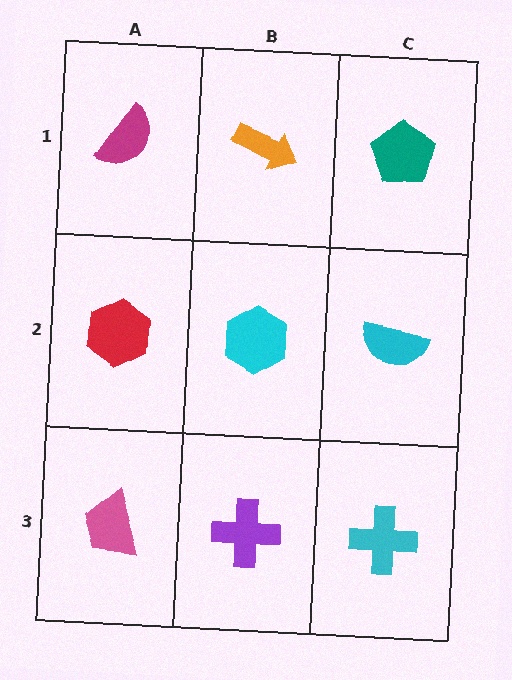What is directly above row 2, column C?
A teal pentagon.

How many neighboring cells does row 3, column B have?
3.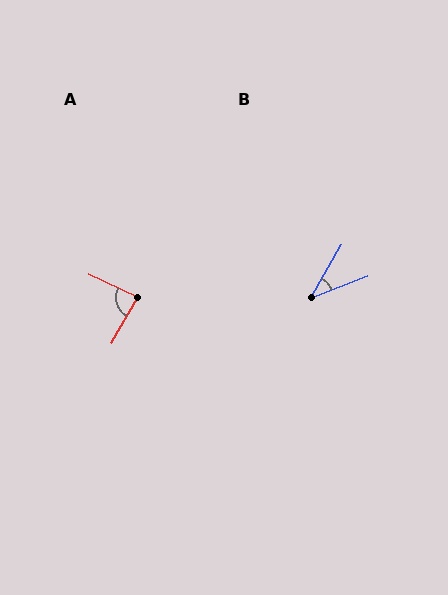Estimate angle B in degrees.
Approximately 39 degrees.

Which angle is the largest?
A, at approximately 86 degrees.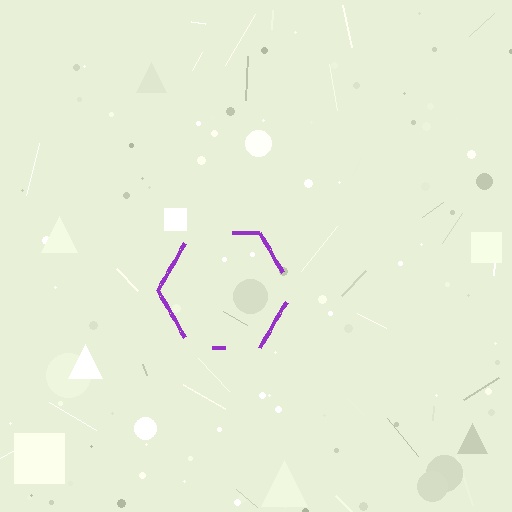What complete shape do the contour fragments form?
The contour fragments form a hexagon.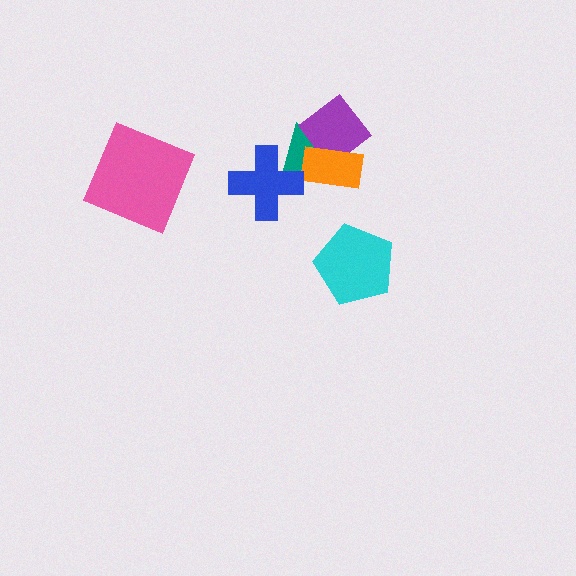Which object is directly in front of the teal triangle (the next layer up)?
The purple diamond is directly in front of the teal triangle.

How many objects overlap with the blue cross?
1 object overlaps with the blue cross.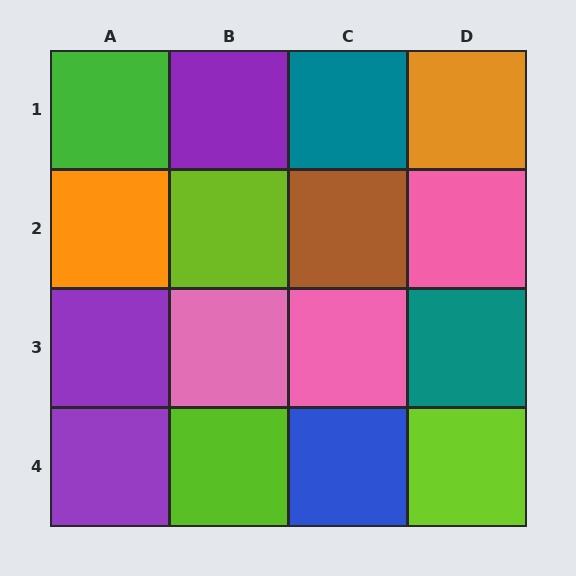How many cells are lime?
3 cells are lime.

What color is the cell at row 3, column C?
Pink.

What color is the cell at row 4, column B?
Lime.